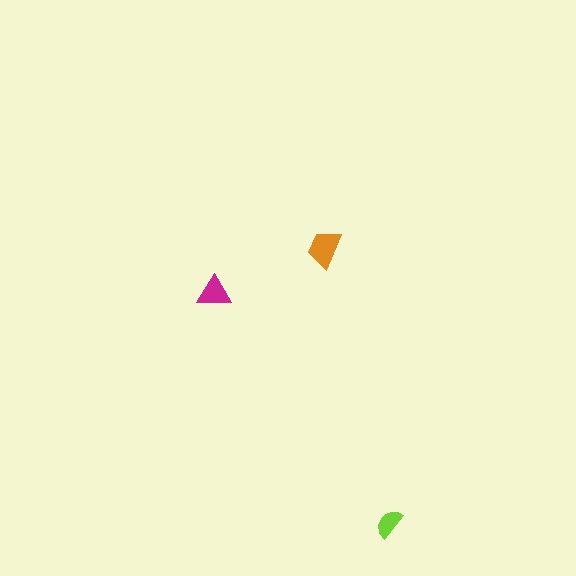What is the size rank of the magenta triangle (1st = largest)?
2nd.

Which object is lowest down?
The lime semicircle is bottommost.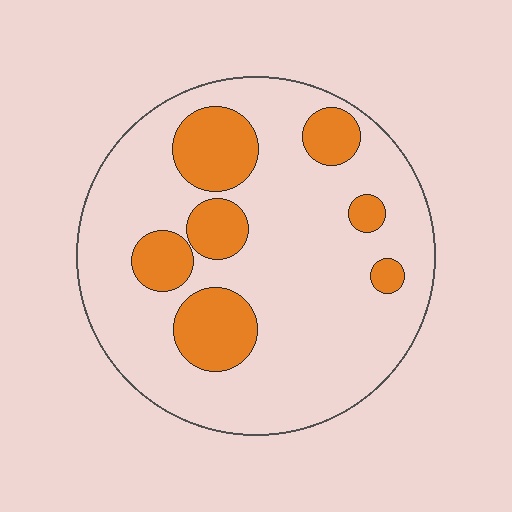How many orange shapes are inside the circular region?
7.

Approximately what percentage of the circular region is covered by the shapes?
Approximately 20%.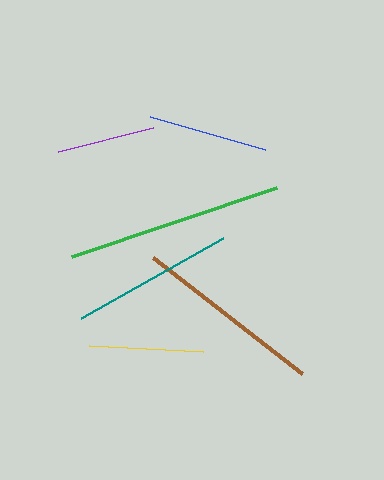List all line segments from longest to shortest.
From longest to shortest: green, brown, teal, blue, yellow, purple.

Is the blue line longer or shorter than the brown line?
The brown line is longer than the blue line.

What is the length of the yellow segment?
The yellow segment is approximately 114 pixels long.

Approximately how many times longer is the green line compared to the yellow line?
The green line is approximately 1.9 times the length of the yellow line.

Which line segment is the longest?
The green line is the longest at approximately 217 pixels.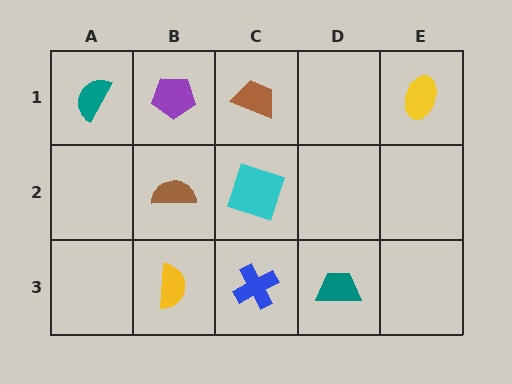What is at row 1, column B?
A purple pentagon.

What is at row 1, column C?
A brown trapezoid.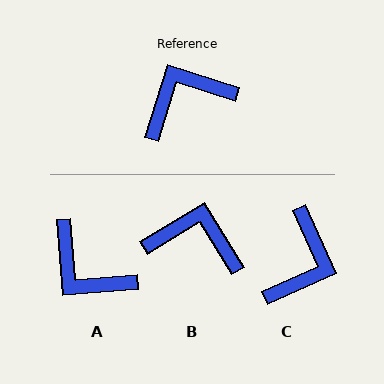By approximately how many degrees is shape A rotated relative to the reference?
Approximately 112 degrees counter-clockwise.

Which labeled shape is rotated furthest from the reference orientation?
C, about 138 degrees away.